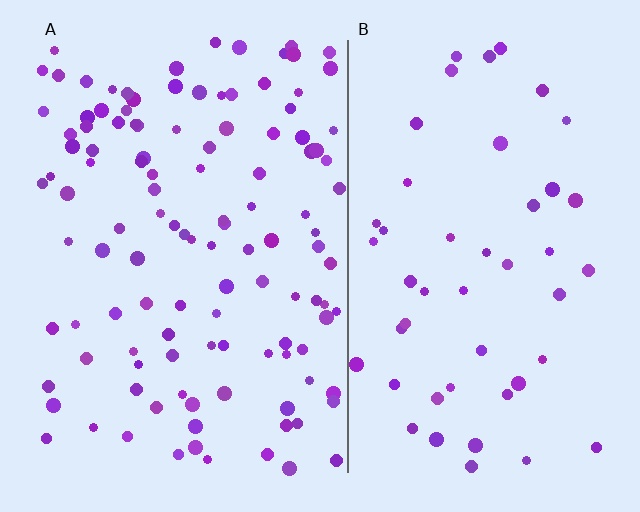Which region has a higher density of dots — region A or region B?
A (the left).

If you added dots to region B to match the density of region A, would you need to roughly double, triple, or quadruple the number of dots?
Approximately double.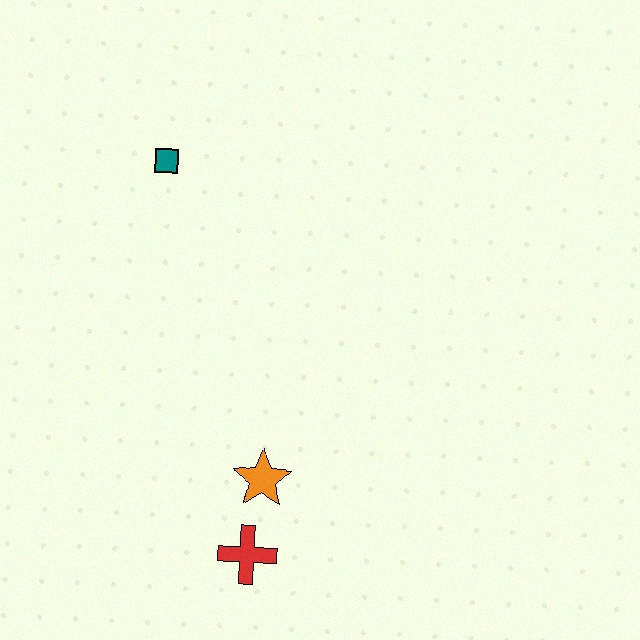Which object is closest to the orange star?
The red cross is closest to the orange star.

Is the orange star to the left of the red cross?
No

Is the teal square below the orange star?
No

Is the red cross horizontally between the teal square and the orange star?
Yes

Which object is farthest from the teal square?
The red cross is farthest from the teal square.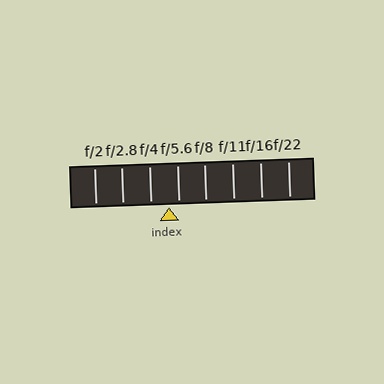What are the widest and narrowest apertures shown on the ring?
The widest aperture shown is f/2 and the narrowest is f/22.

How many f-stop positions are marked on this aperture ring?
There are 8 f-stop positions marked.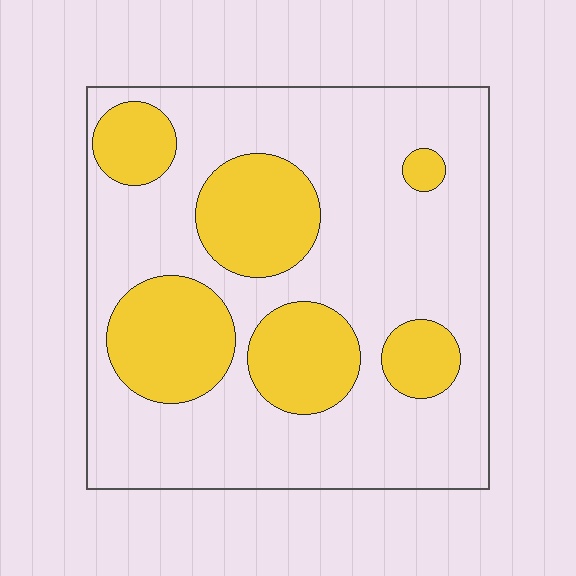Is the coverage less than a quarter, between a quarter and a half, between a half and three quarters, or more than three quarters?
Between a quarter and a half.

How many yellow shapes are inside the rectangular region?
6.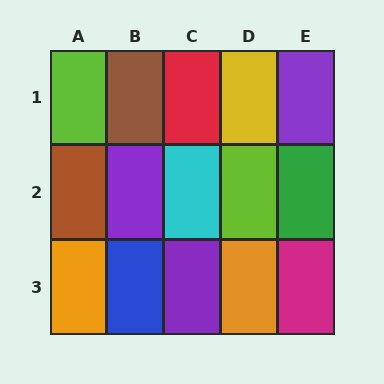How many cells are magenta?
1 cell is magenta.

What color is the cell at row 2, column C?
Cyan.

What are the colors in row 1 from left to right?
Lime, brown, red, yellow, purple.